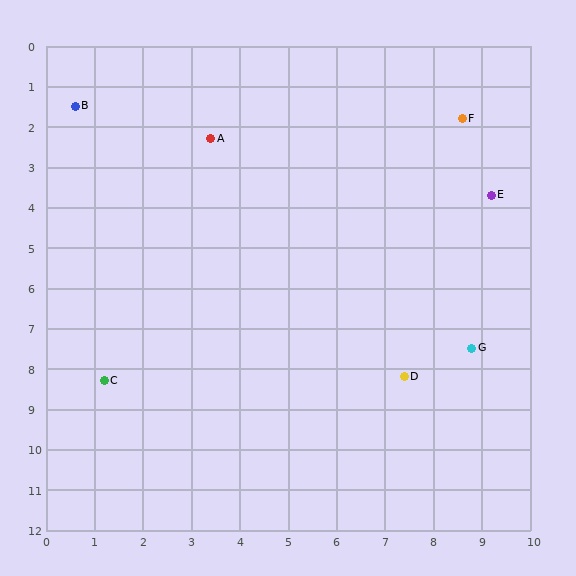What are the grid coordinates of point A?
Point A is at approximately (3.4, 2.3).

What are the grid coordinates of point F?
Point F is at approximately (8.6, 1.8).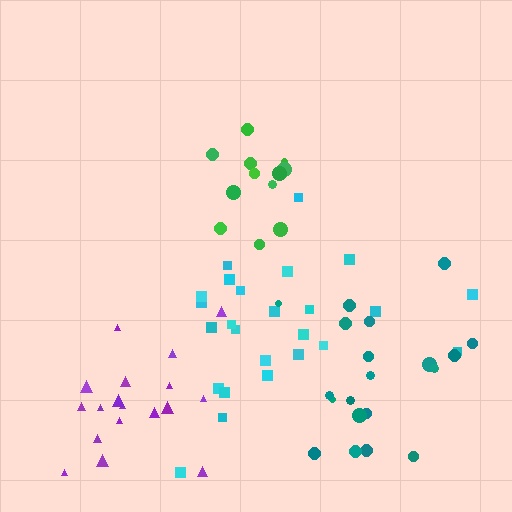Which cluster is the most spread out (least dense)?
Teal.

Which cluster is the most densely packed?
Green.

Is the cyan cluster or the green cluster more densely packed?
Green.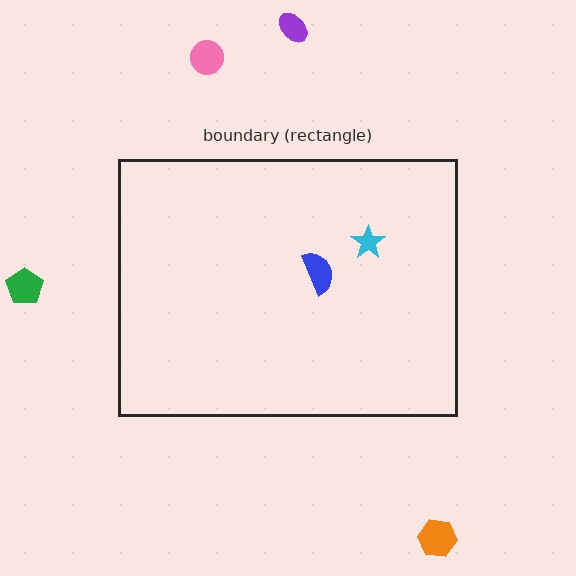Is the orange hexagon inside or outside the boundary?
Outside.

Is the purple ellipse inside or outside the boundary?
Outside.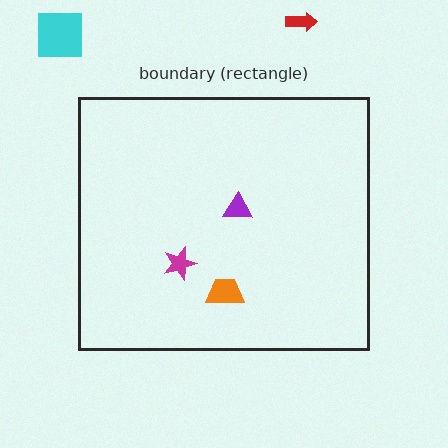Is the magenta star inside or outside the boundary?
Inside.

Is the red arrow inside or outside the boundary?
Outside.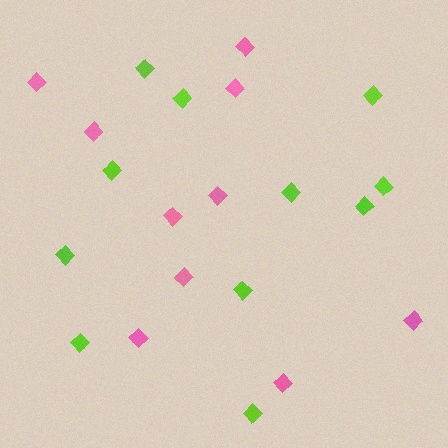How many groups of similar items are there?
There are 2 groups: one group of pink diamonds (10) and one group of lime diamonds (11).